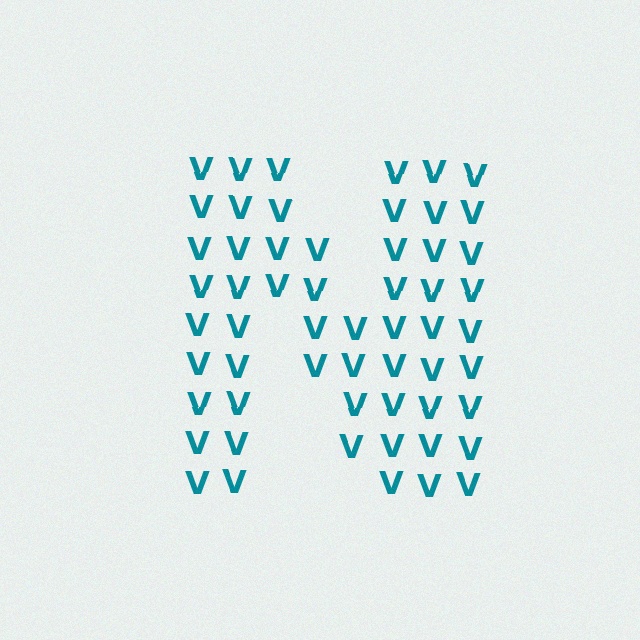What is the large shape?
The large shape is the letter N.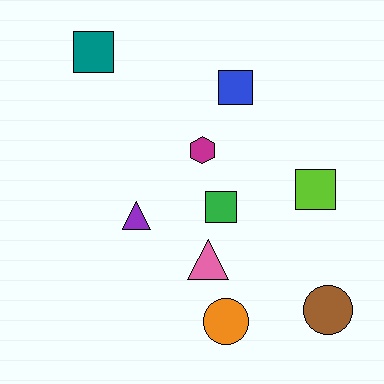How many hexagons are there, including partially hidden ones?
There is 1 hexagon.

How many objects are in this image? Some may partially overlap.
There are 9 objects.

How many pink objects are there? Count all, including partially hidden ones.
There is 1 pink object.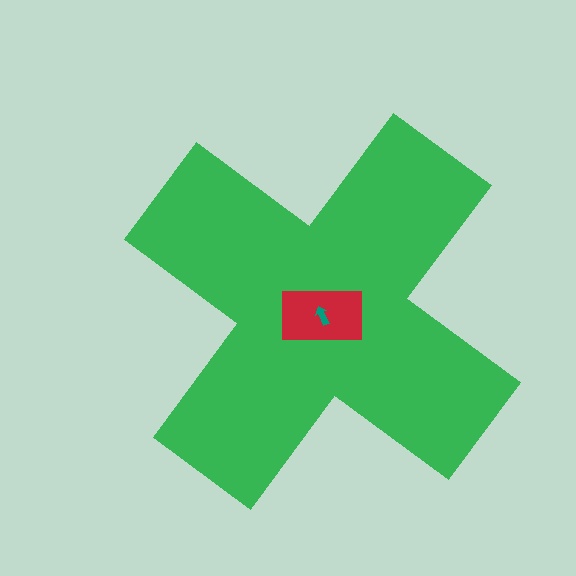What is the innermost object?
The teal arrow.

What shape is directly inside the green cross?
The red rectangle.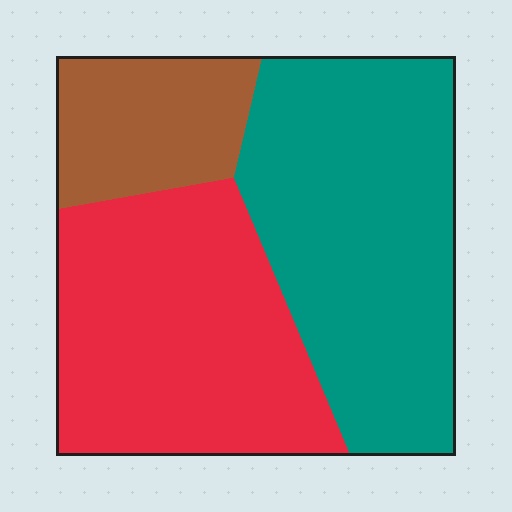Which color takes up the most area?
Teal, at roughly 45%.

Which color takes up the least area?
Brown, at roughly 15%.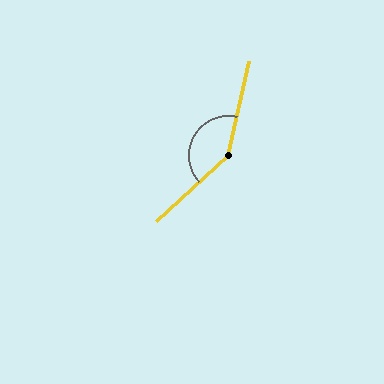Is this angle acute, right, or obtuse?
It is obtuse.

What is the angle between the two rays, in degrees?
Approximately 145 degrees.